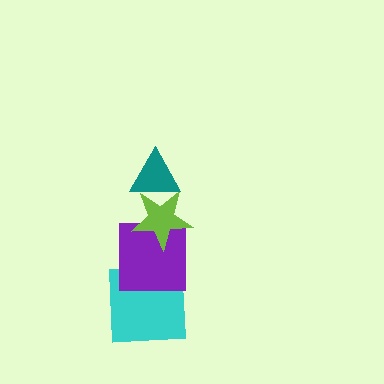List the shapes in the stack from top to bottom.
From top to bottom: the teal triangle, the lime star, the purple square, the cyan square.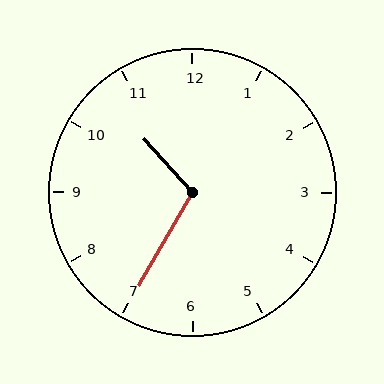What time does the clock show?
10:35.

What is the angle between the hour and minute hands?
Approximately 108 degrees.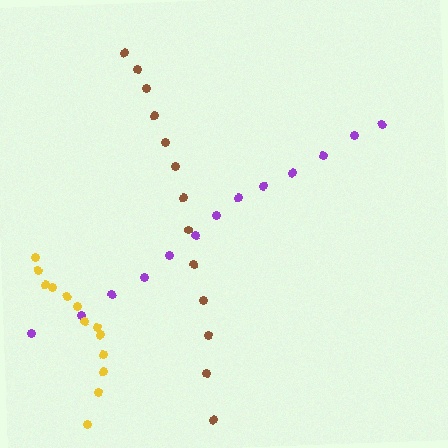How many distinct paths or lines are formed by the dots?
There are 3 distinct paths.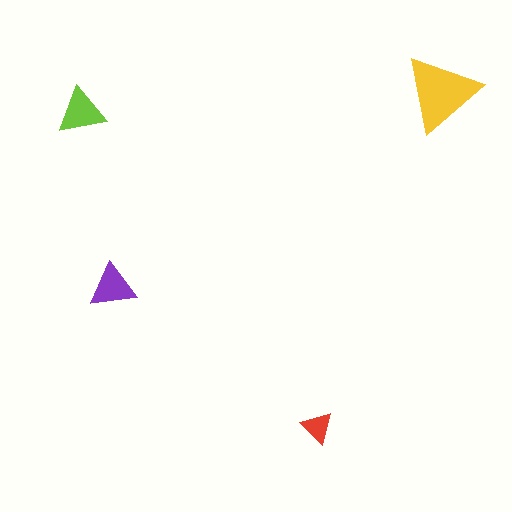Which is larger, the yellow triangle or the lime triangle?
The yellow one.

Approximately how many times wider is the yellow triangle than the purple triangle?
About 1.5 times wider.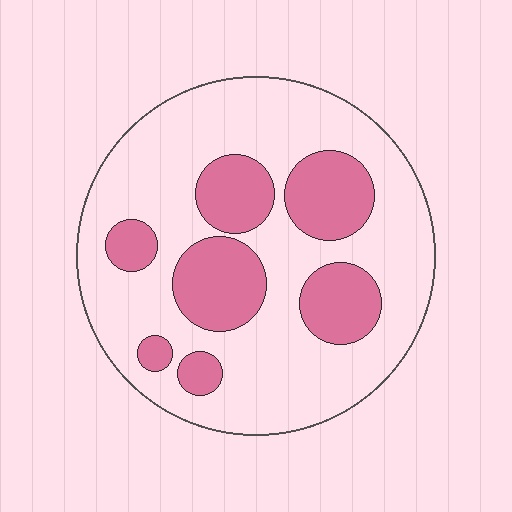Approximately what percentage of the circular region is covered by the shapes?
Approximately 30%.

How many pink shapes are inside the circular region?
7.